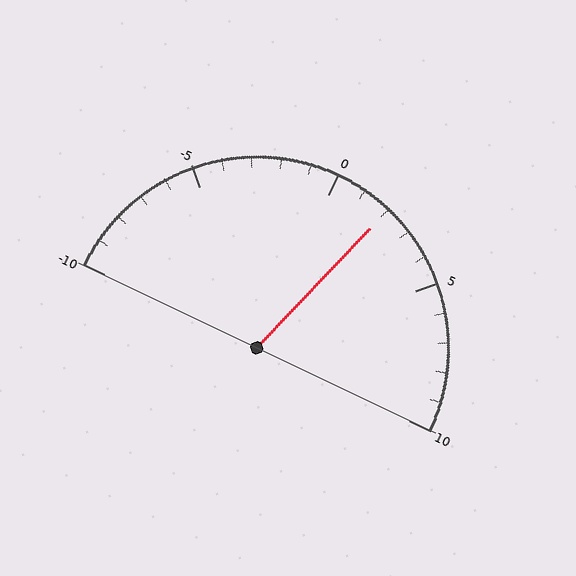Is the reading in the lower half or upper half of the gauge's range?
The reading is in the upper half of the range (-10 to 10).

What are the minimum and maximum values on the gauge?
The gauge ranges from -10 to 10.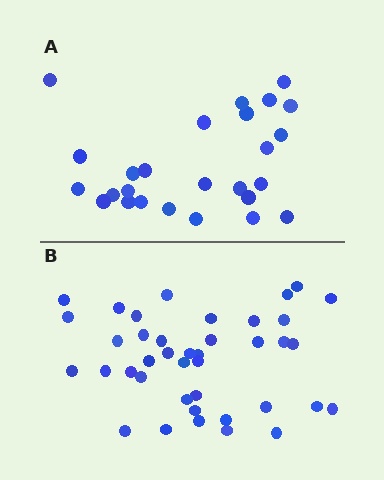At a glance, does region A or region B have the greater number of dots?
Region B (the bottom region) has more dots.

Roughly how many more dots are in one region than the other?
Region B has approximately 15 more dots than region A.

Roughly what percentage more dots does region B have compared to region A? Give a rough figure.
About 55% more.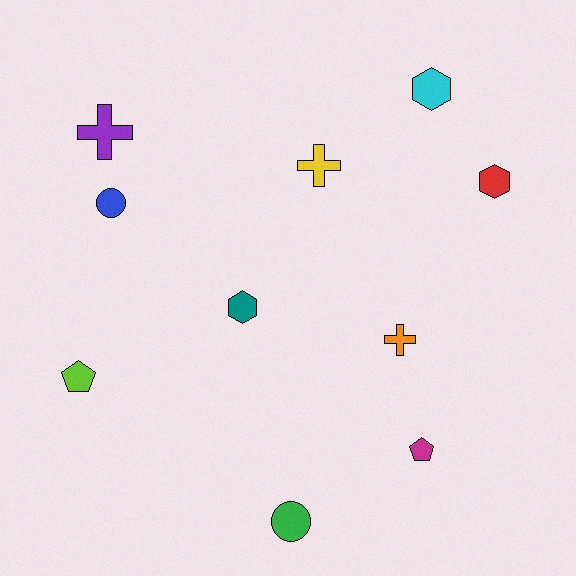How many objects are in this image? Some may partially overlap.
There are 10 objects.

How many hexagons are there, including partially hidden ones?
There are 3 hexagons.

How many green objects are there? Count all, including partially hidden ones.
There is 1 green object.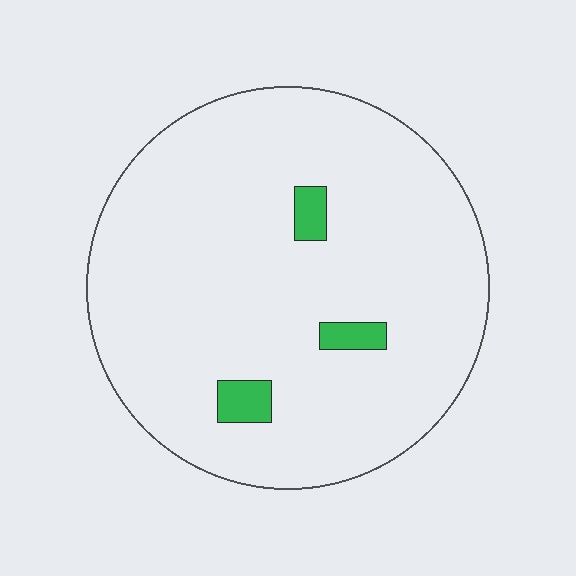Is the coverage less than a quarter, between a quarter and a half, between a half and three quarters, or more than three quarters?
Less than a quarter.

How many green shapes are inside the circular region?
3.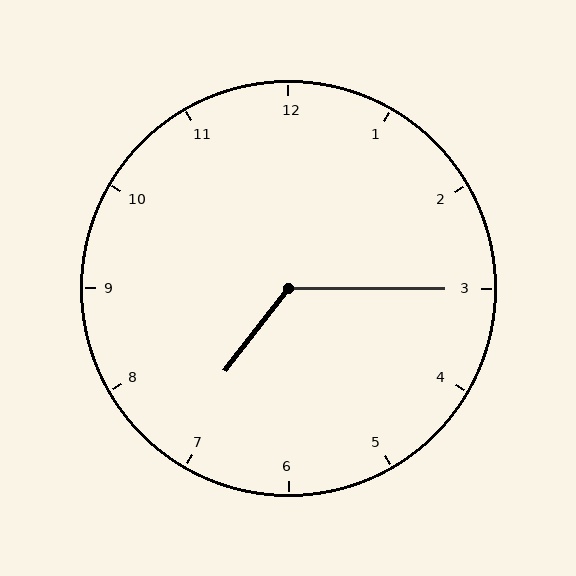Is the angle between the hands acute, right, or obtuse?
It is obtuse.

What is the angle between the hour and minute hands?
Approximately 128 degrees.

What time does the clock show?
7:15.